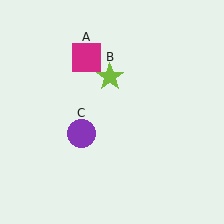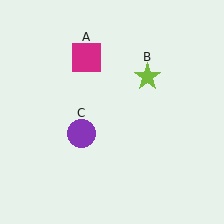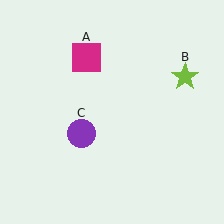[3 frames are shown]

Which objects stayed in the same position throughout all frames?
Magenta square (object A) and purple circle (object C) remained stationary.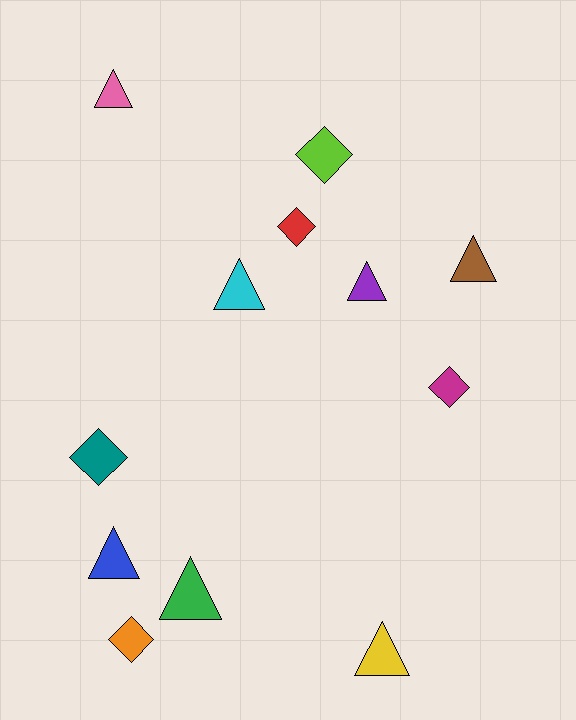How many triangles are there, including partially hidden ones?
There are 7 triangles.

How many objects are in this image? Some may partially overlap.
There are 12 objects.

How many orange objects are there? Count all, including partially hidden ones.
There is 1 orange object.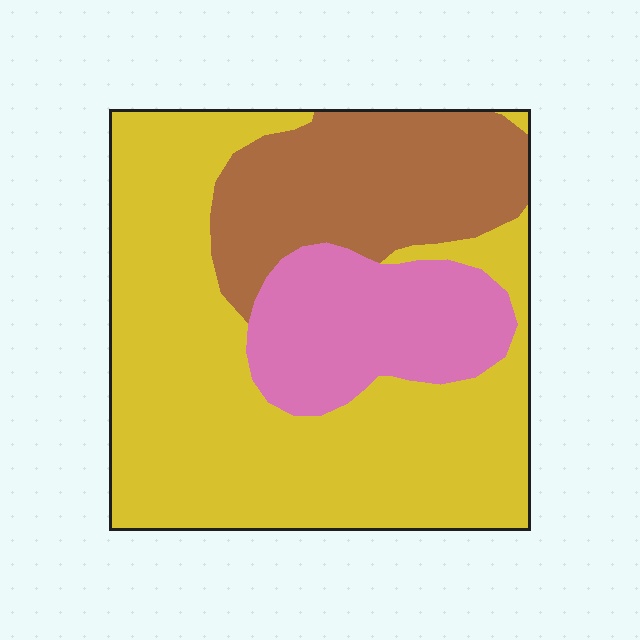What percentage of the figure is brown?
Brown takes up between a sixth and a third of the figure.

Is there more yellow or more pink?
Yellow.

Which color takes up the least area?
Pink, at roughly 20%.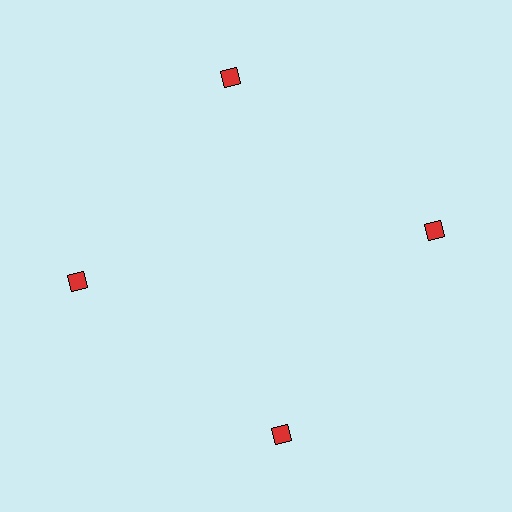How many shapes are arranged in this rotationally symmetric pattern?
There are 4 shapes, arranged in 4 groups of 1.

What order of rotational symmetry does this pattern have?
This pattern has 4-fold rotational symmetry.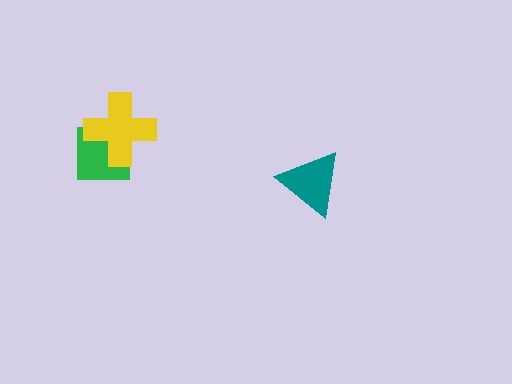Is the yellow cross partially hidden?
No, no other shape covers it.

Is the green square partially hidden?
Yes, it is partially covered by another shape.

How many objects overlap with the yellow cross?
1 object overlaps with the yellow cross.